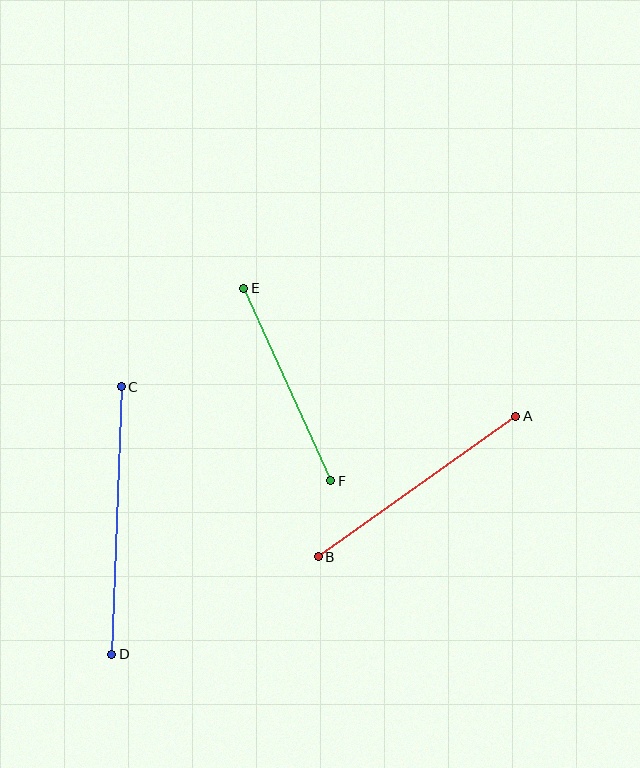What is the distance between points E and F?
The distance is approximately 211 pixels.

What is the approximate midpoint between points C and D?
The midpoint is at approximately (116, 521) pixels.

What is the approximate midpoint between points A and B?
The midpoint is at approximately (417, 486) pixels.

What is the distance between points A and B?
The distance is approximately 243 pixels.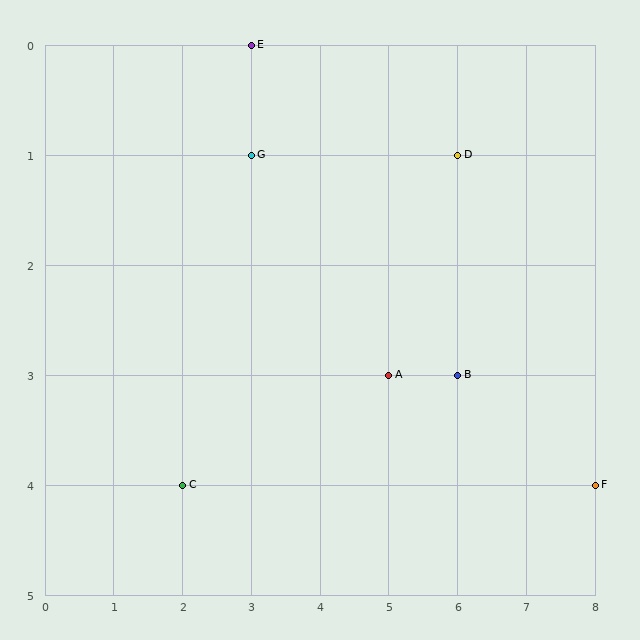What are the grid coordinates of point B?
Point B is at grid coordinates (6, 3).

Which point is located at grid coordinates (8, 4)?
Point F is at (8, 4).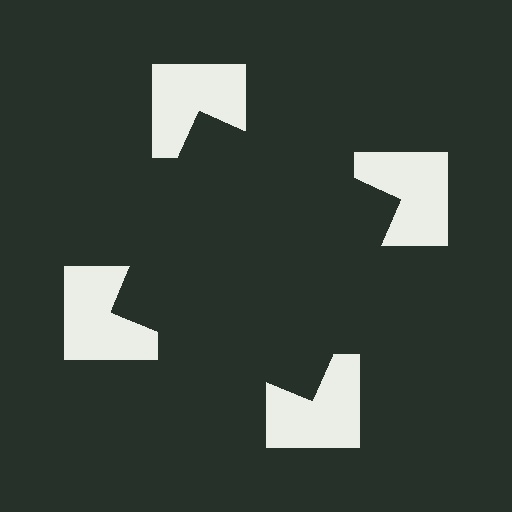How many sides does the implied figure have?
4 sides.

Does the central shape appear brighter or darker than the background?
It typically appears slightly darker than the background, even though no actual brightness change is drawn.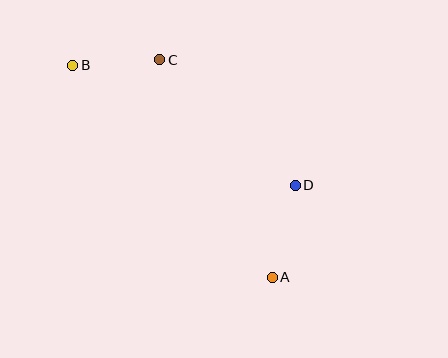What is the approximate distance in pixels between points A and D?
The distance between A and D is approximately 95 pixels.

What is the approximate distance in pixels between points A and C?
The distance between A and C is approximately 245 pixels.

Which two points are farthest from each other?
Points A and B are farthest from each other.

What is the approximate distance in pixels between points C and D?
The distance between C and D is approximately 184 pixels.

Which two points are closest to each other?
Points B and C are closest to each other.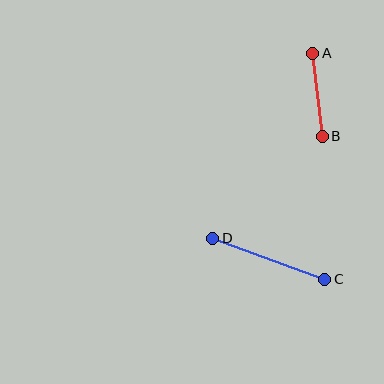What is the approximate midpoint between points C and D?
The midpoint is at approximately (269, 259) pixels.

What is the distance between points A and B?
The distance is approximately 83 pixels.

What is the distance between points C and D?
The distance is approximately 119 pixels.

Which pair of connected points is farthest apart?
Points C and D are farthest apart.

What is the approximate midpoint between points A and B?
The midpoint is at approximately (318, 95) pixels.